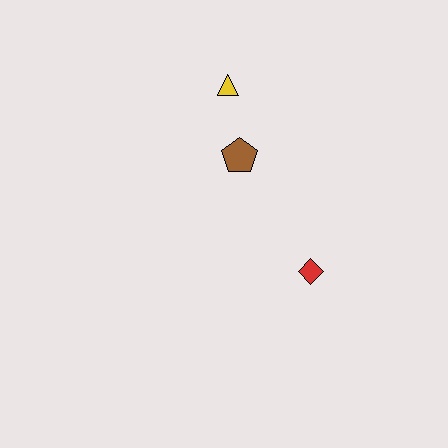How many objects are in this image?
There are 3 objects.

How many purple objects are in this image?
There are no purple objects.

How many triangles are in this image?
There is 1 triangle.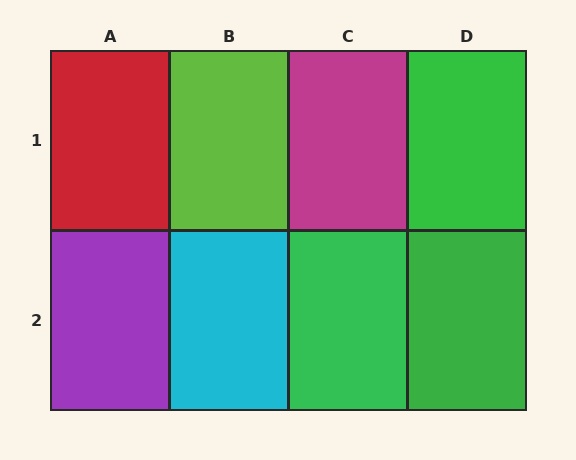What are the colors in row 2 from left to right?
Purple, cyan, green, green.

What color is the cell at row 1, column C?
Magenta.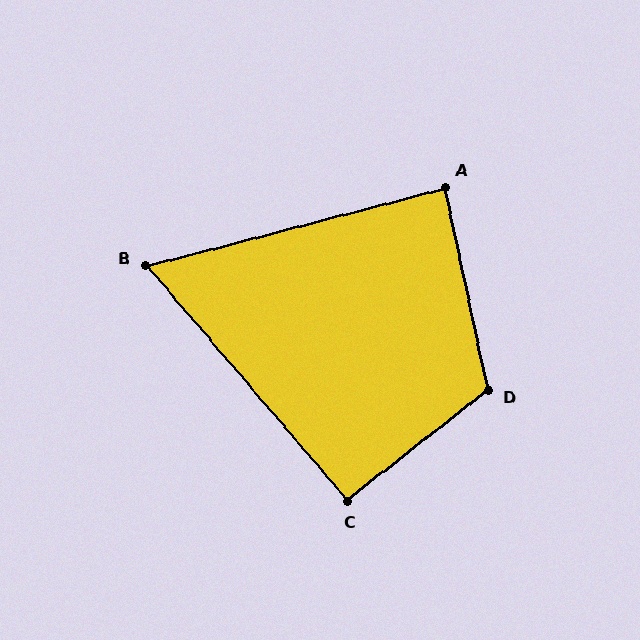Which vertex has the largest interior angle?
D, at approximately 116 degrees.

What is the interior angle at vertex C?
Approximately 93 degrees (approximately right).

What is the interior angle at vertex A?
Approximately 87 degrees (approximately right).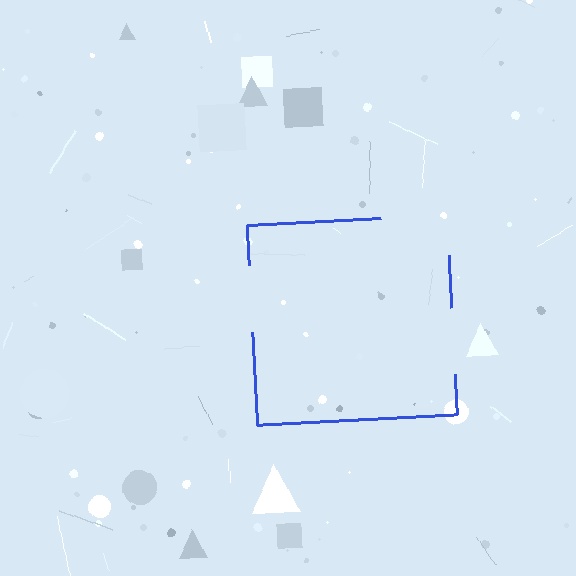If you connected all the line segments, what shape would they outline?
They would outline a square.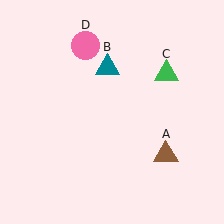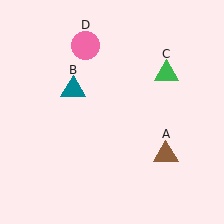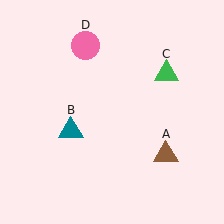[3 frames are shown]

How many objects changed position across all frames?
1 object changed position: teal triangle (object B).